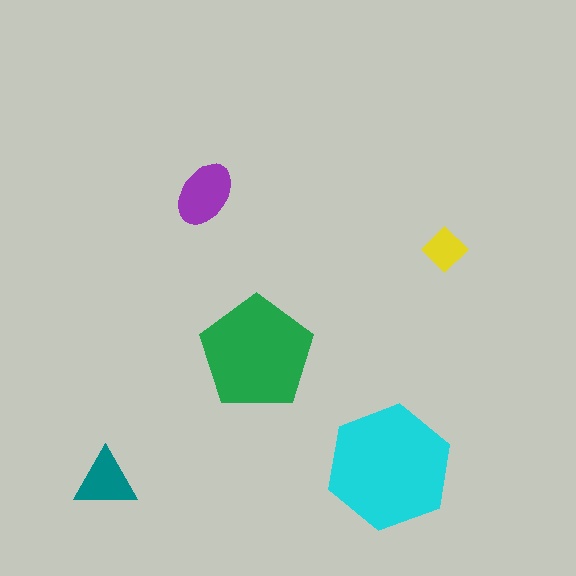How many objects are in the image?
There are 5 objects in the image.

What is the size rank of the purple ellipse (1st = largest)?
3rd.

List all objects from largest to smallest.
The cyan hexagon, the green pentagon, the purple ellipse, the teal triangle, the yellow diamond.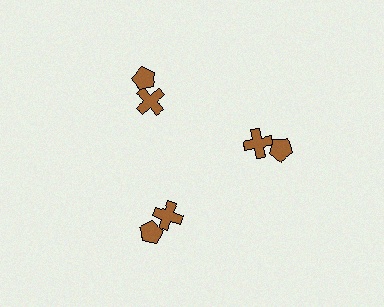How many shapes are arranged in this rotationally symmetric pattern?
There are 6 shapes, arranged in 3 groups of 2.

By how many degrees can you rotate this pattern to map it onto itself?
The pattern maps onto itself every 120 degrees of rotation.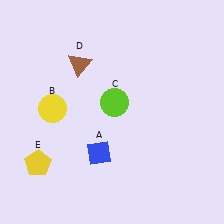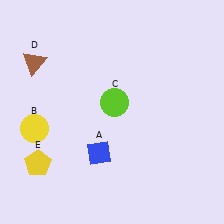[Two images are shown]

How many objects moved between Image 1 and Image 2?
2 objects moved between the two images.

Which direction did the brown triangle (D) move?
The brown triangle (D) moved left.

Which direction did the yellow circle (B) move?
The yellow circle (B) moved down.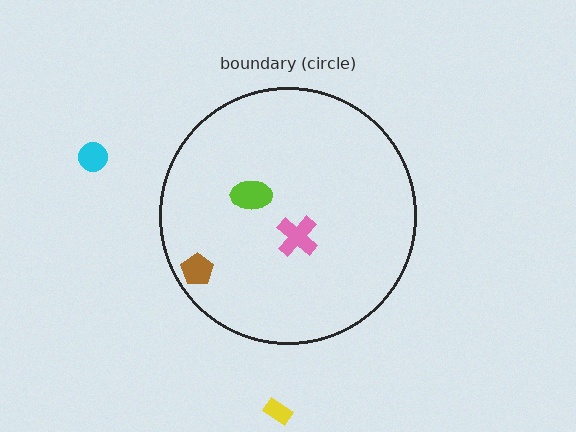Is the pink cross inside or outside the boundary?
Inside.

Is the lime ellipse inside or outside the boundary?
Inside.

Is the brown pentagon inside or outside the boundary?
Inside.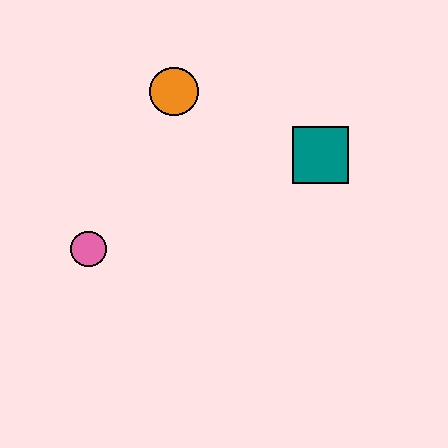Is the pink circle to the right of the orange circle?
No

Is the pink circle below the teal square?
Yes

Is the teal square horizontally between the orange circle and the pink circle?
No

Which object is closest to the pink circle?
The orange circle is closest to the pink circle.